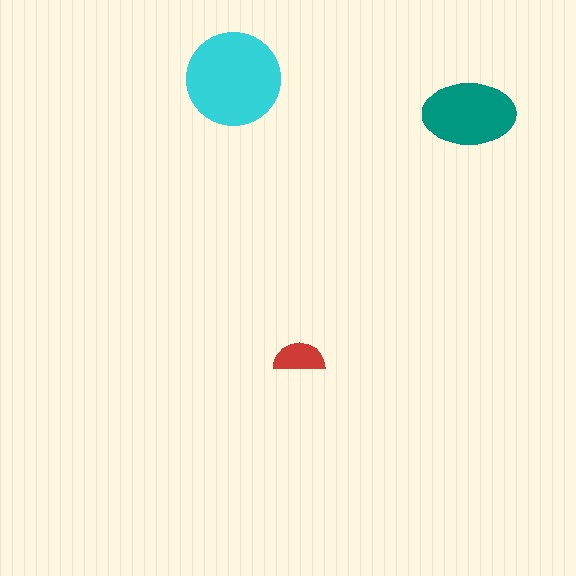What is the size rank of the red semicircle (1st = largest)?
3rd.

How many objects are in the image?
There are 3 objects in the image.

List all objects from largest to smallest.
The cyan circle, the teal ellipse, the red semicircle.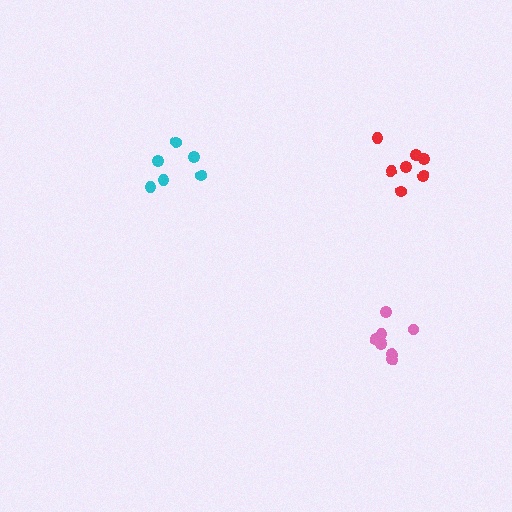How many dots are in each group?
Group 1: 7 dots, Group 2: 6 dots, Group 3: 7 dots (20 total).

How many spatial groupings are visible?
There are 3 spatial groupings.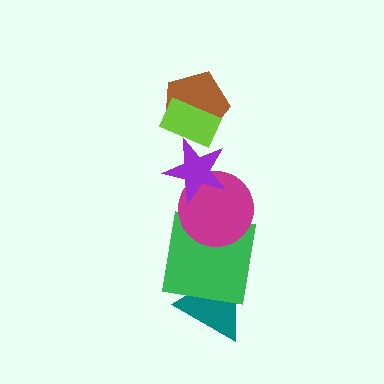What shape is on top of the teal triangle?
The green square is on top of the teal triangle.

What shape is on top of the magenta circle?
The purple star is on top of the magenta circle.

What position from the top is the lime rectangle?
The lime rectangle is 1st from the top.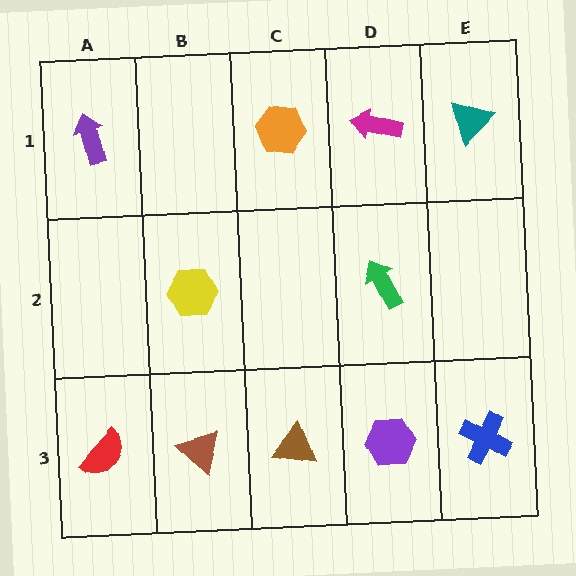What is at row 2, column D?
A green arrow.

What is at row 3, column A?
A red semicircle.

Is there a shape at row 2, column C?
No, that cell is empty.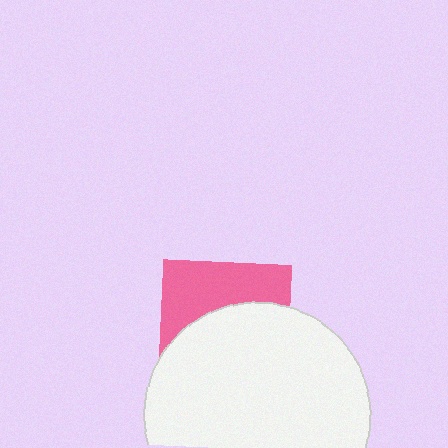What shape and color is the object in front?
The object in front is a white circle.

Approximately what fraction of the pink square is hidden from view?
Roughly 60% of the pink square is hidden behind the white circle.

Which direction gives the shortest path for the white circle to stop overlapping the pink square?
Moving down gives the shortest separation.